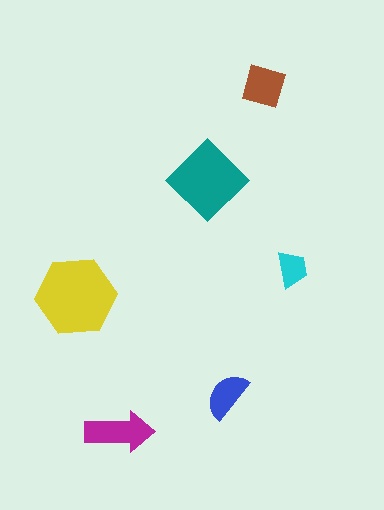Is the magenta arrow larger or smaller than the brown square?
Larger.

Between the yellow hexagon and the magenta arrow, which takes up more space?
The yellow hexagon.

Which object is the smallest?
The cyan trapezoid.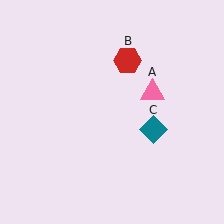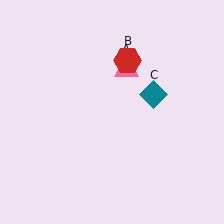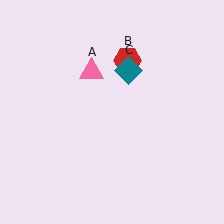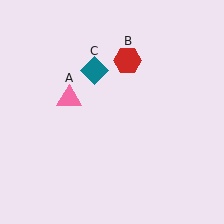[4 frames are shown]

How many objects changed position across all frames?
2 objects changed position: pink triangle (object A), teal diamond (object C).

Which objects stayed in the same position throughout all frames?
Red hexagon (object B) remained stationary.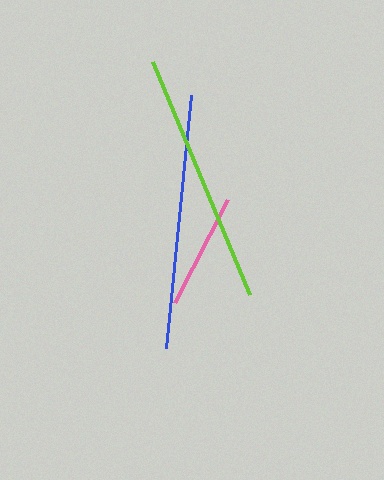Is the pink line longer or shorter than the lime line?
The lime line is longer than the pink line.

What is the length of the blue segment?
The blue segment is approximately 254 pixels long.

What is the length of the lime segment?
The lime segment is approximately 253 pixels long.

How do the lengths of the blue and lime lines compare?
The blue and lime lines are approximately the same length.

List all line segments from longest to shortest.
From longest to shortest: blue, lime, pink.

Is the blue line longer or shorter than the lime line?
The blue line is longer than the lime line.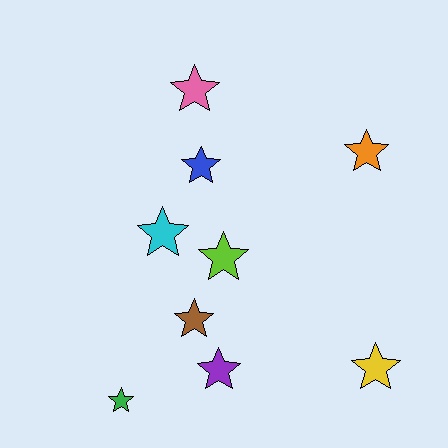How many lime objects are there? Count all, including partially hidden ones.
There is 1 lime object.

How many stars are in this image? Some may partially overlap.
There are 9 stars.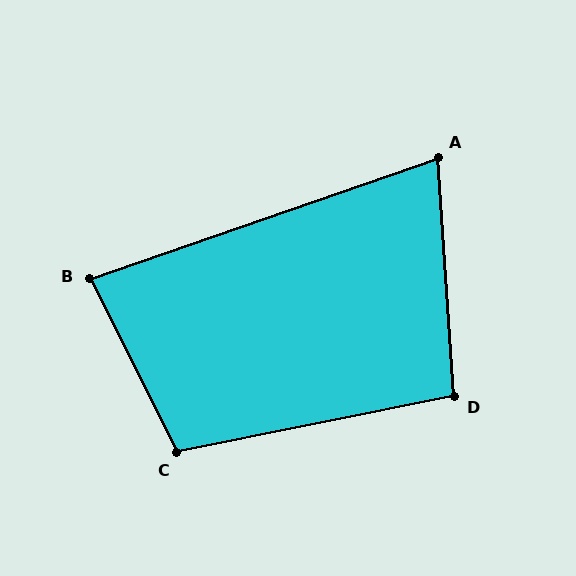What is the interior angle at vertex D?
Approximately 97 degrees (obtuse).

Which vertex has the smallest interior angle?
A, at approximately 75 degrees.